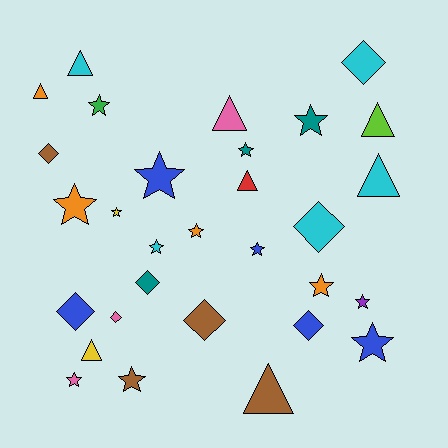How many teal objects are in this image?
There are 3 teal objects.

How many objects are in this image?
There are 30 objects.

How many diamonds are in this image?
There are 8 diamonds.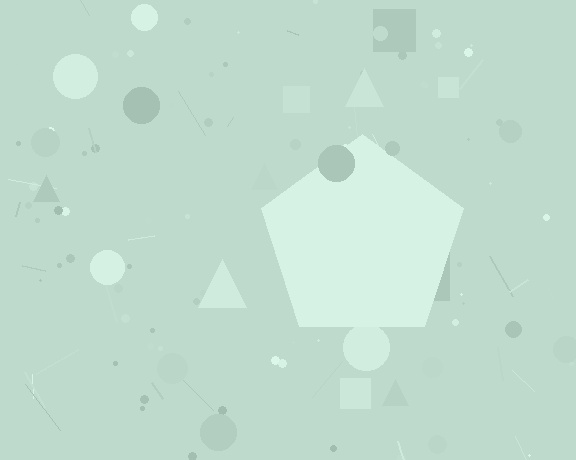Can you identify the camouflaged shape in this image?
The camouflaged shape is a pentagon.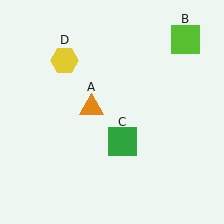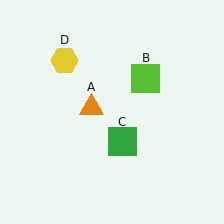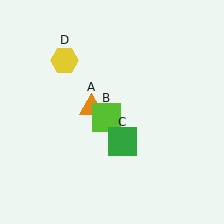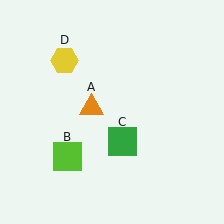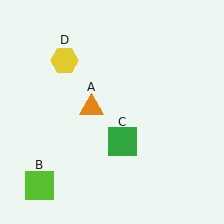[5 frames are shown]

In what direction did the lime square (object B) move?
The lime square (object B) moved down and to the left.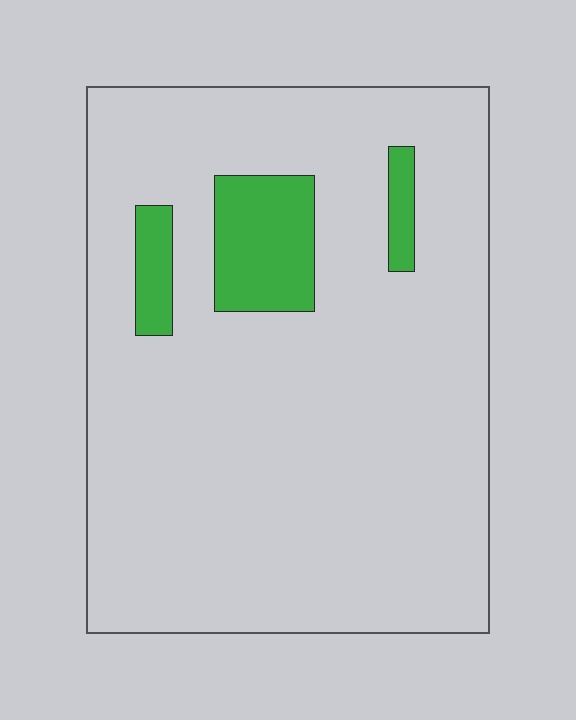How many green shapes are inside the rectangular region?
3.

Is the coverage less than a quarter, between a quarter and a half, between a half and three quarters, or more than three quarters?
Less than a quarter.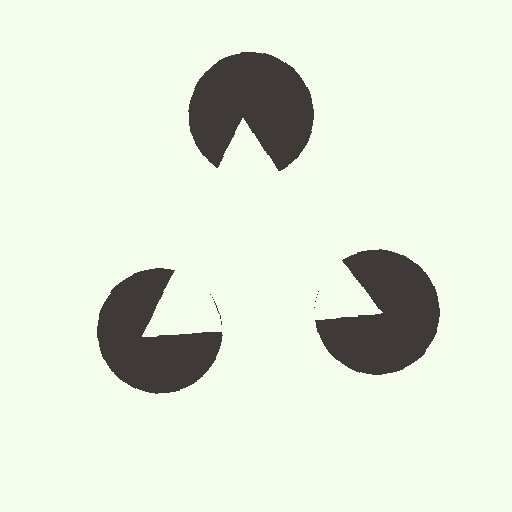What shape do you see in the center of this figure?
An illusory triangle — its edges are inferred from the aligned wedge cuts in the pac-man discs, not physically drawn.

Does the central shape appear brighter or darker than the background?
It typically appears slightly brighter than the background, even though no actual brightness change is drawn.